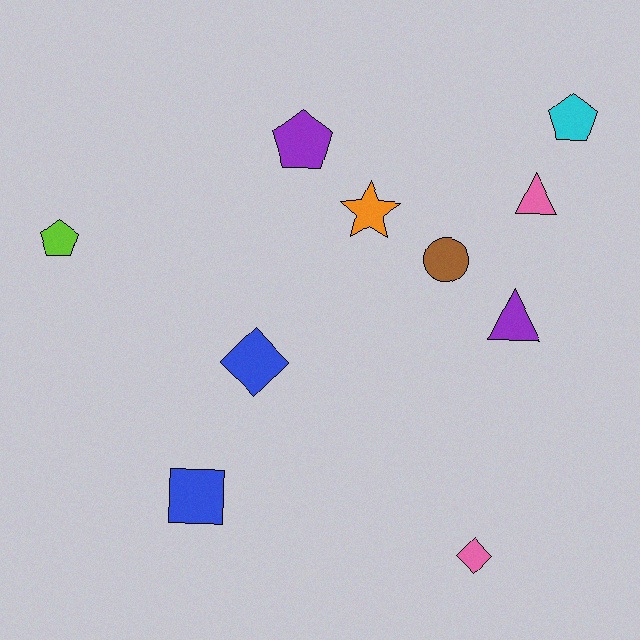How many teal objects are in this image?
There are no teal objects.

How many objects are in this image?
There are 10 objects.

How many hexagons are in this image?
There are no hexagons.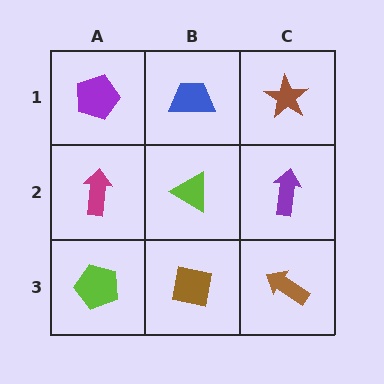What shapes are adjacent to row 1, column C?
A purple arrow (row 2, column C), a blue trapezoid (row 1, column B).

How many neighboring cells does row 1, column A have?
2.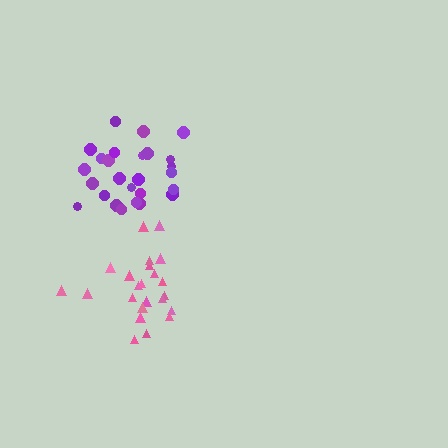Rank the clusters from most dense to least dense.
purple, pink.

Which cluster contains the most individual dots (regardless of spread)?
Purple (26).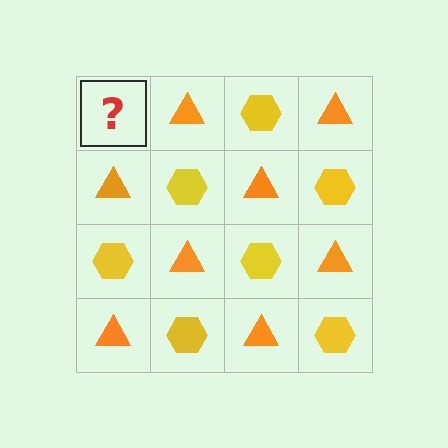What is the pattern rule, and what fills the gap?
The rule is that it alternates yellow hexagon and orange triangle in a checkerboard pattern. The gap should be filled with a yellow hexagon.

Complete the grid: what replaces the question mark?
The question mark should be replaced with a yellow hexagon.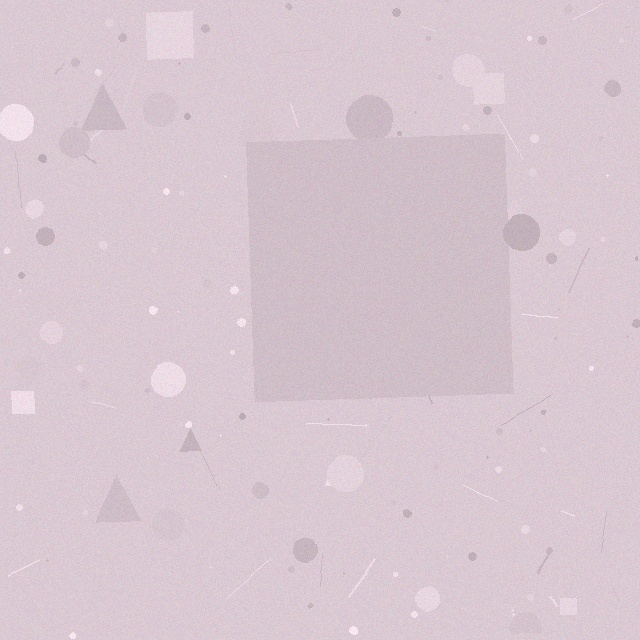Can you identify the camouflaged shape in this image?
The camouflaged shape is a square.